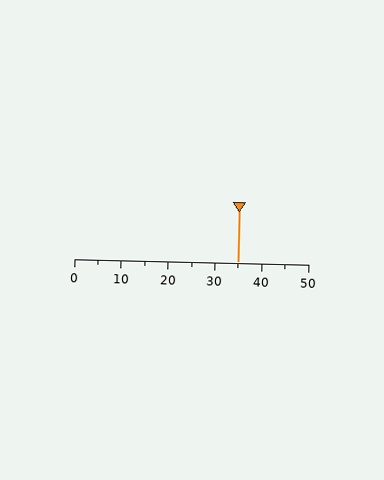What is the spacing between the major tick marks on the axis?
The major ticks are spaced 10 apart.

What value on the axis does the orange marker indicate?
The marker indicates approximately 35.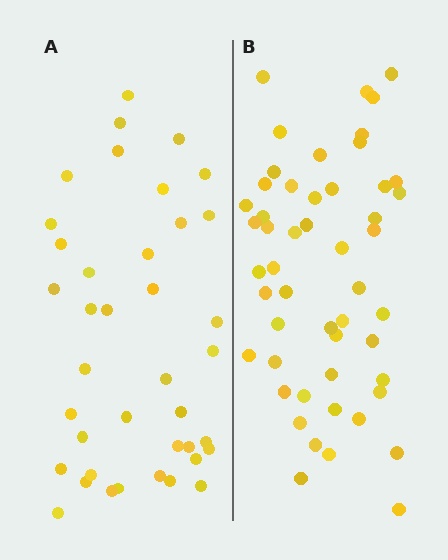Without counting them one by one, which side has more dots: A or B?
Region B (the right region) has more dots.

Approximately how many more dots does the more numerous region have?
Region B has roughly 12 or so more dots than region A.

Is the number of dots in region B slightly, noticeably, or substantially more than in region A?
Region B has noticeably more, but not dramatically so. The ratio is roughly 1.3 to 1.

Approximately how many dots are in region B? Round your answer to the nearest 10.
About 50 dots. (The exact count is 51, which rounds to 50.)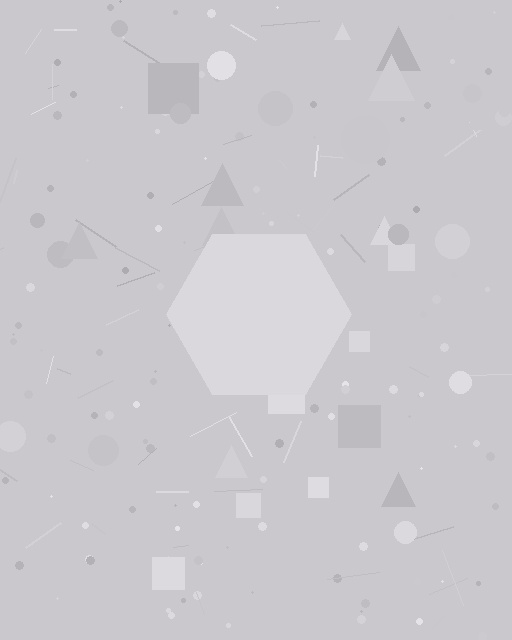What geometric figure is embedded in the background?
A hexagon is embedded in the background.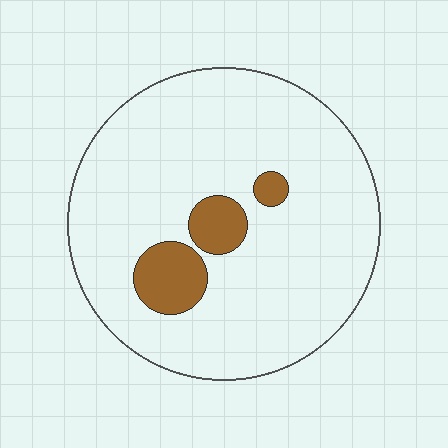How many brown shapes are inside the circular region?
3.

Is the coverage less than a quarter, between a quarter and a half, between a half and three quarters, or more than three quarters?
Less than a quarter.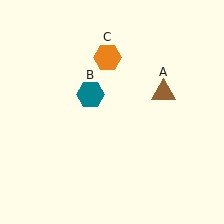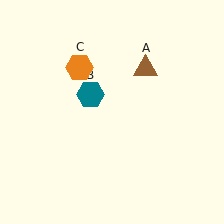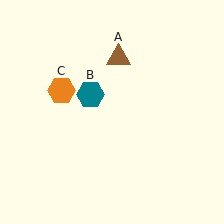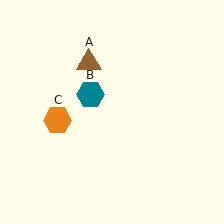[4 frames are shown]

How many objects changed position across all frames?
2 objects changed position: brown triangle (object A), orange hexagon (object C).